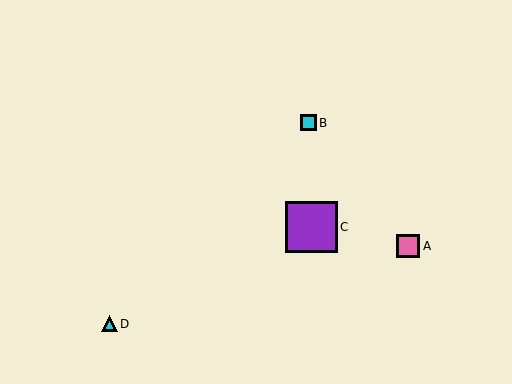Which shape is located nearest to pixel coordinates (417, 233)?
The pink square (labeled A) at (408, 246) is nearest to that location.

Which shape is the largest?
The purple square (labeled C) is the largest.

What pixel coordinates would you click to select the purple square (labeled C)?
Click at (311, 227) to select the purple square C.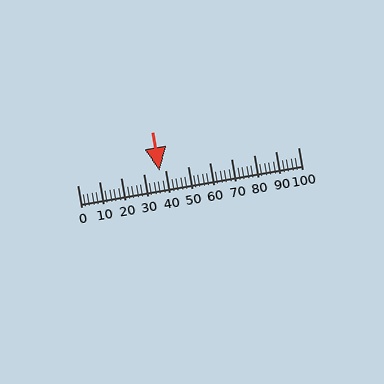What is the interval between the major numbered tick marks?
The major tick marks are spaced 10 units apart.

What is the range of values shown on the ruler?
The ruler shows values from 0 to 100.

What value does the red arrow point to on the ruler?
The red arrow points to approximately 37.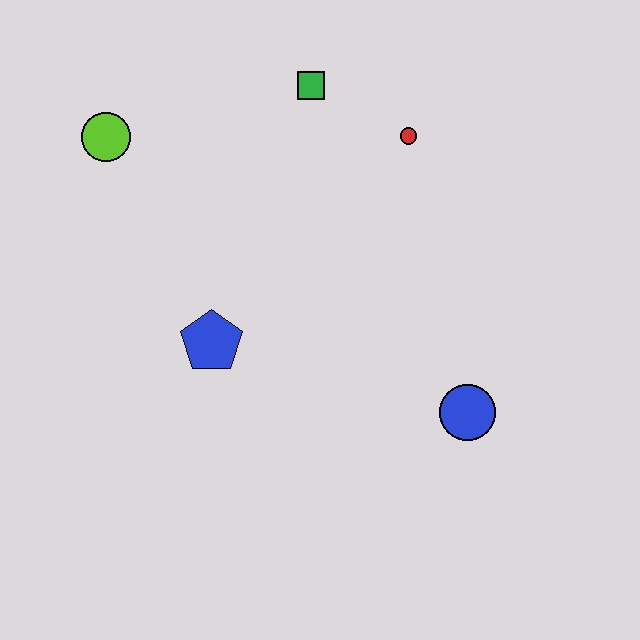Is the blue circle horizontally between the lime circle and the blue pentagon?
No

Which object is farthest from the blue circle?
The lime circle is farthest from the blue circle.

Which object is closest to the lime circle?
The green square is closest to the lime circle.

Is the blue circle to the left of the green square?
No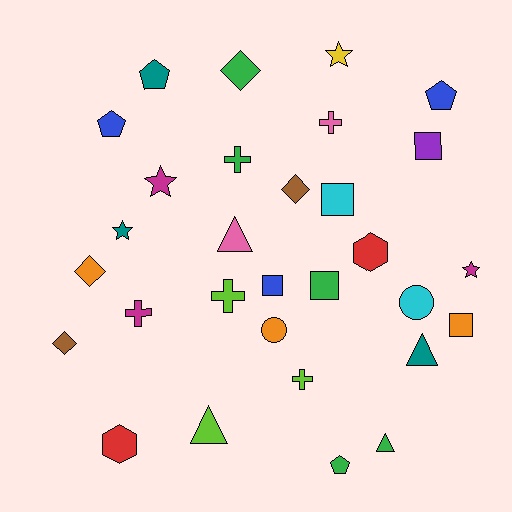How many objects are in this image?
There are 30 objects.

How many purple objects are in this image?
There is 1 purple object.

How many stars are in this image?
There are 4 stars.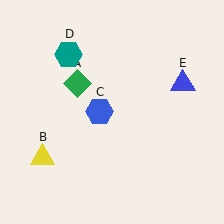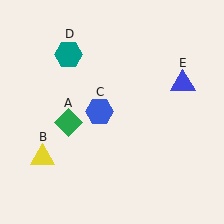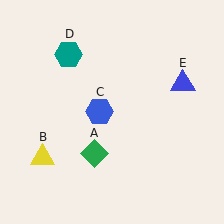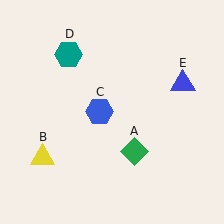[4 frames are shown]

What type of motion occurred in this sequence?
The green diamond (object A) rotated counterclockwise around the center of the scene.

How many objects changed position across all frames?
1 object changed position: green diamond (object A).